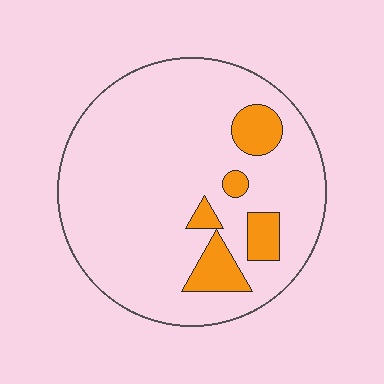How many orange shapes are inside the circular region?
5.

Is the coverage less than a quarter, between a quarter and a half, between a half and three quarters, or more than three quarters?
Less than a quarter.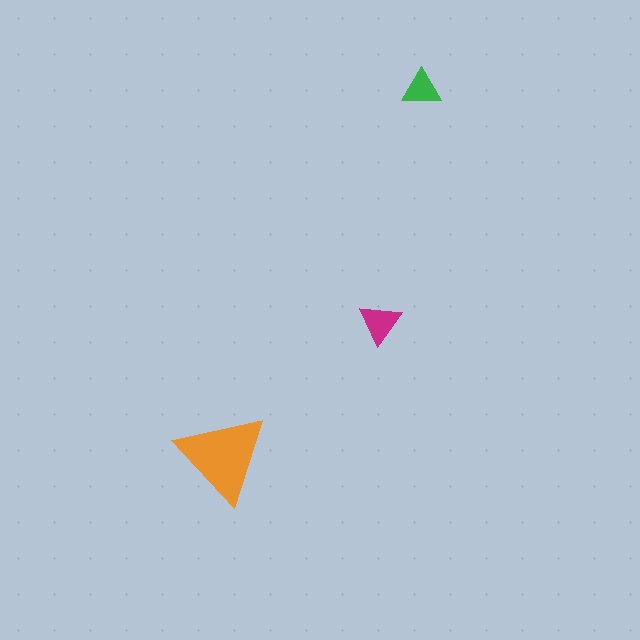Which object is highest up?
The green triangle is topmost.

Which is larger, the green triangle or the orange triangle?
The orange one.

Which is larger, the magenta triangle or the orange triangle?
The orange one.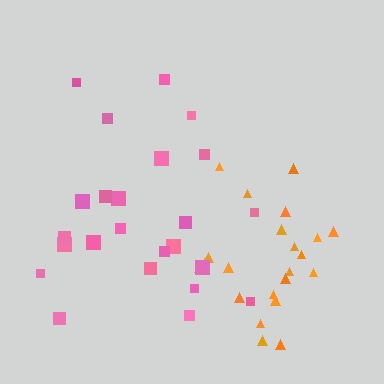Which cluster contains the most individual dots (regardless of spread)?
Pink (24).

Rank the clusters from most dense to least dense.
orange, pink.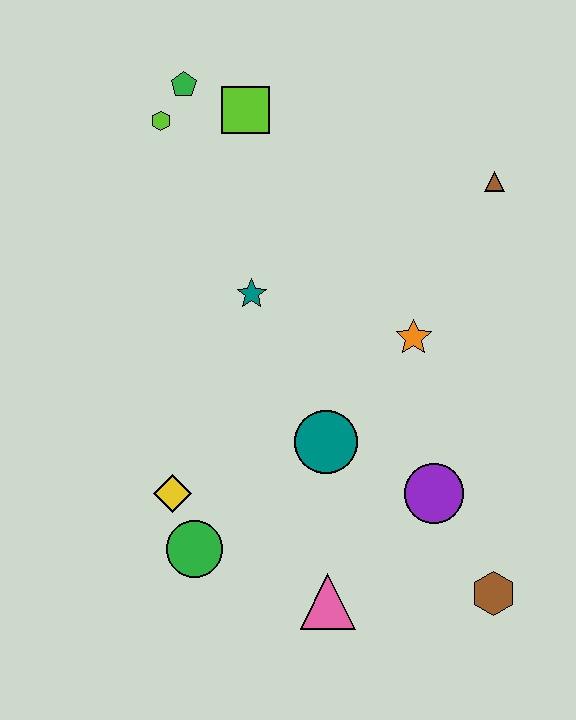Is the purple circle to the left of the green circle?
No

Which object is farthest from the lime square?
The brown hexagon is farthest from the lime square.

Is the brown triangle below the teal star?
No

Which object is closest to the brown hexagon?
The purple circle is closest to the brown hexagon.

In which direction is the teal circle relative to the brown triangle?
The teal circle is below the brown triangle.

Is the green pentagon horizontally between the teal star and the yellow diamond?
Yes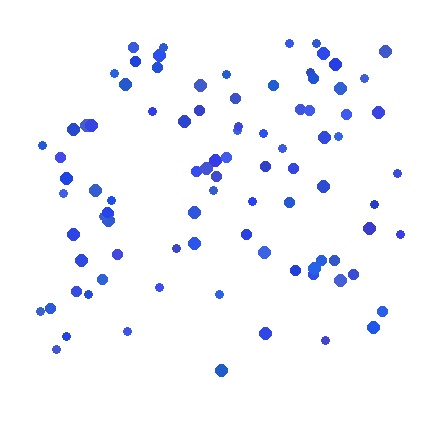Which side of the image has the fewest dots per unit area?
The bottom.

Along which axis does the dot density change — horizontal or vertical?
Vertical.